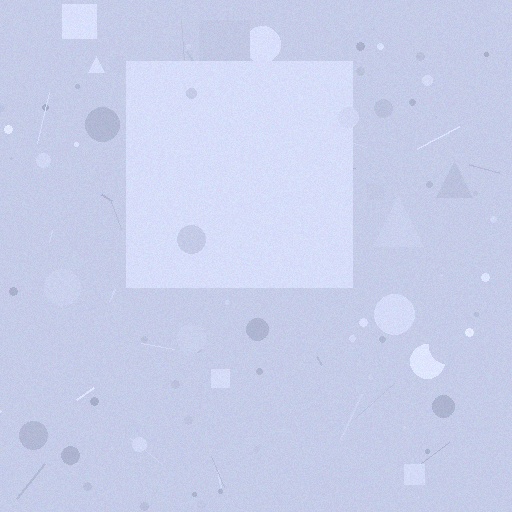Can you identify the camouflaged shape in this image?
The camouflaged shape is a square.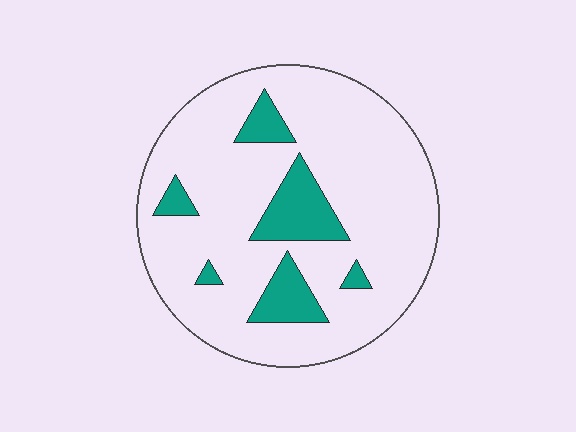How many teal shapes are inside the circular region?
6.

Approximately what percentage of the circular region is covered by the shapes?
Approximately 15%.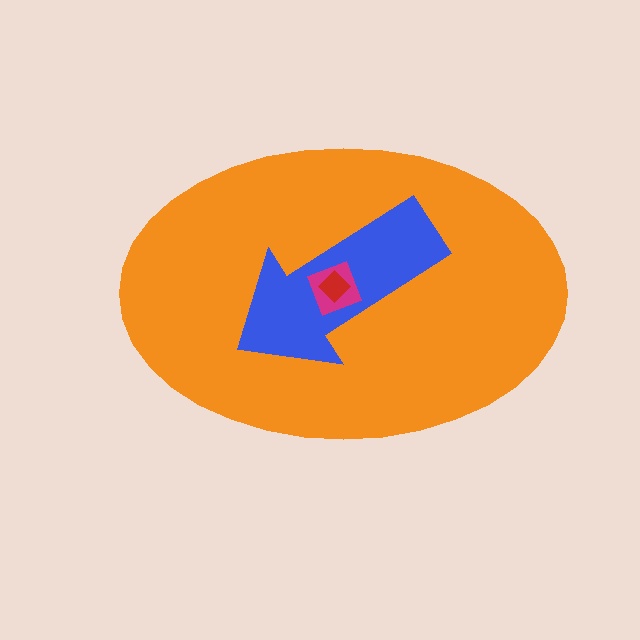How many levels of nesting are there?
4.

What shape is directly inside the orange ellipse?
The blue arrow.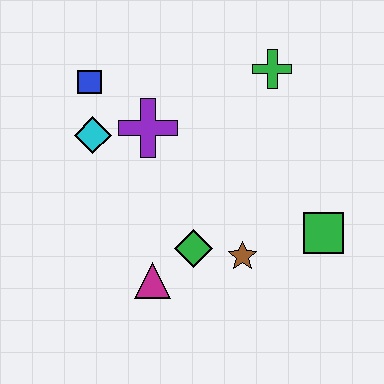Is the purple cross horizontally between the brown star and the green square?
No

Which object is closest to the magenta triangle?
The green diamond is closest to the magenta triangle.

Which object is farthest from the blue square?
The green square is farthest from the blue square.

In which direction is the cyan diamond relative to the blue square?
The cyan diamond is below the blue square.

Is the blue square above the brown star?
Yes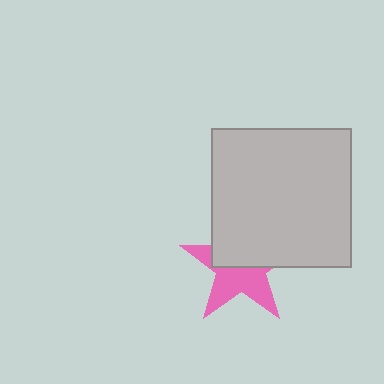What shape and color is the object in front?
The object in front is a light gray square.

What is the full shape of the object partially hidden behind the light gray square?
The partially hidden object is a pink star.